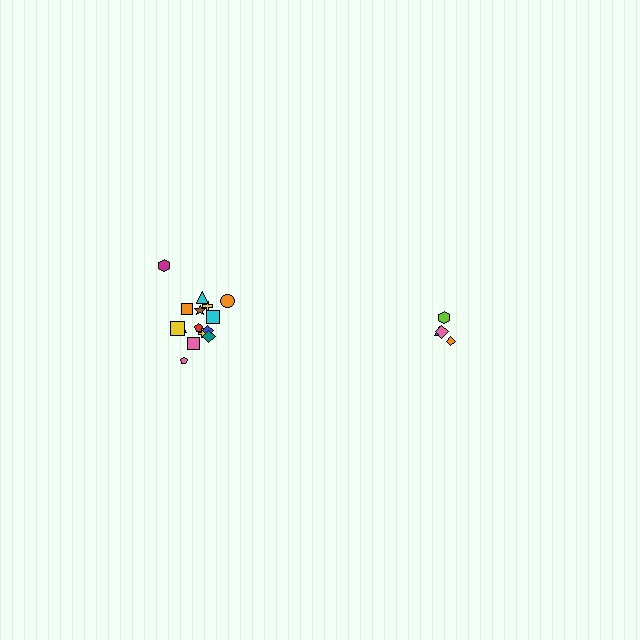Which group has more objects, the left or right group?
The left group.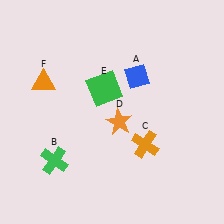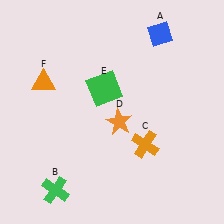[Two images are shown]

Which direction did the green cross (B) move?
The green cross (B) moved down.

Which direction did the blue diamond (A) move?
The blue diamond (A) moved up.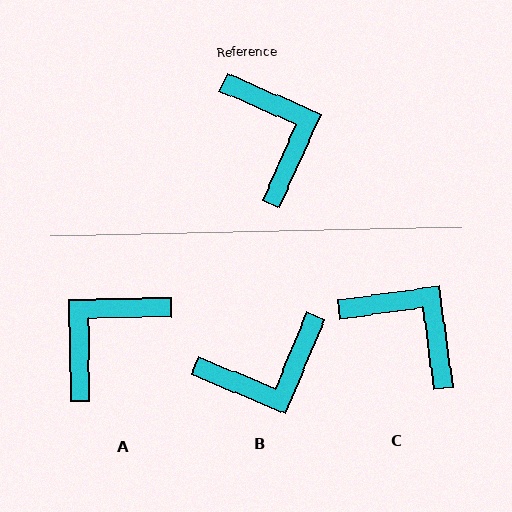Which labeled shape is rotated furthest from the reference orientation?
A, about 115 degrees away.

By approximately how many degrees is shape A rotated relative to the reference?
Approximately 115 degrees counter-clockwise.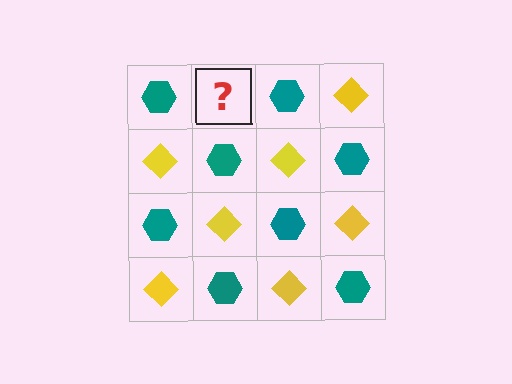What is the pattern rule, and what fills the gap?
The rule is that it alternates teal hexagon and yellow diamond in a checkerboard pattern. The gap should be filled with a yellow diamond.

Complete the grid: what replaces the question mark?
The question mark should be replaced with a yellow diamond.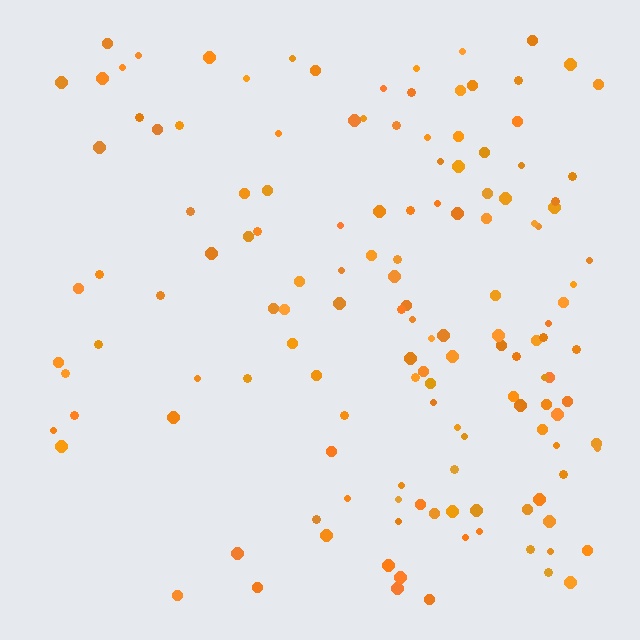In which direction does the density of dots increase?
From left to right, with the right side densest.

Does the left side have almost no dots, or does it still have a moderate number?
Still a moderate number, just noticeably fewer than the right.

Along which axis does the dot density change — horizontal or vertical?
Horizontal.